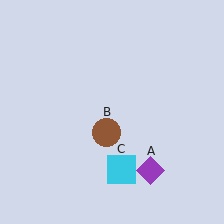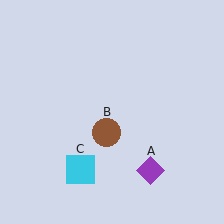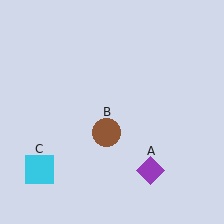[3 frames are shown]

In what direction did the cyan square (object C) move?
The cyan square (object C) moved left.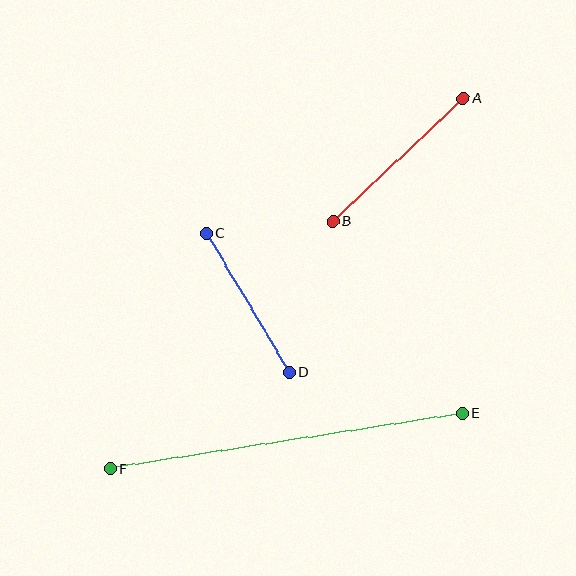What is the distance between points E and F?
The distance is approximately 357 pixels.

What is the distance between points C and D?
The distance is approximately 162 pixels.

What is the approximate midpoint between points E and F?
The midpoint is at approximately (286, 441) pixels.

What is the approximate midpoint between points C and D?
The midpoint is at approximately (248, 303) pixels.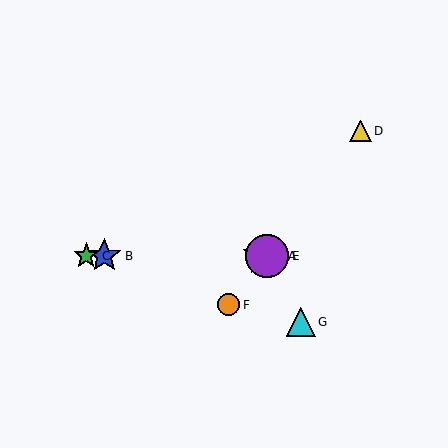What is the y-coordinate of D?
Object D is at y≈131.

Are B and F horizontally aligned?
No, B is at y≈256 and F is at y≈305.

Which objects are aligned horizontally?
Objects A, B, C, E are aligned horizontally.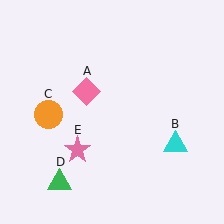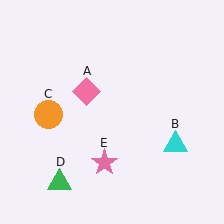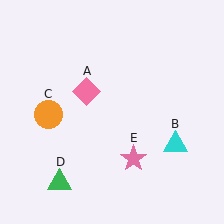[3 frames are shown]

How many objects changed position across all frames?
1 object changed position: pink star (object E).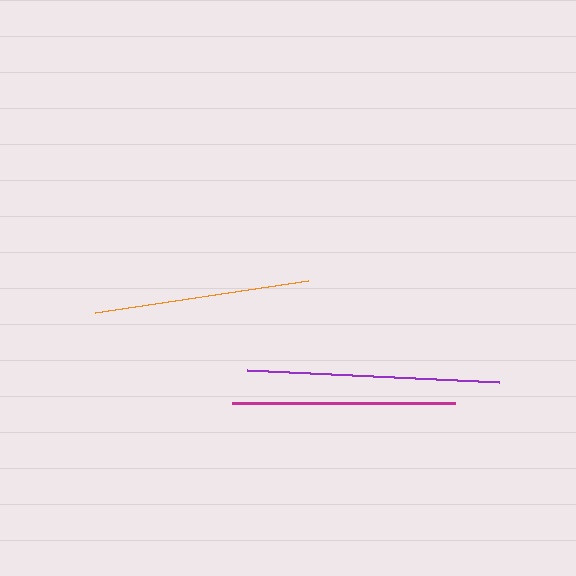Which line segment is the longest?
The purple line is the longest at approximately 253 pixels.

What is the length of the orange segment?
The orange segment is approximately 215 pixels long.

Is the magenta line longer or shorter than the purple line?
The purple line is longer than the magenta line.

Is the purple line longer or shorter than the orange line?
The purple line is longer than the orange line.